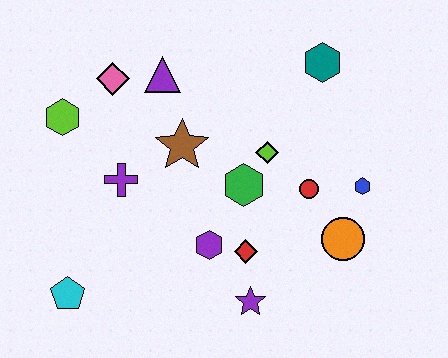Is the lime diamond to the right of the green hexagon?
Yes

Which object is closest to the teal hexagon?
The lime diamond is closest to the teal hexagon.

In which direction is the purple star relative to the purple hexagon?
The purple star is below the purple hexagon.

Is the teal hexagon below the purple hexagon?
No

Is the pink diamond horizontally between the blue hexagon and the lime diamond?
No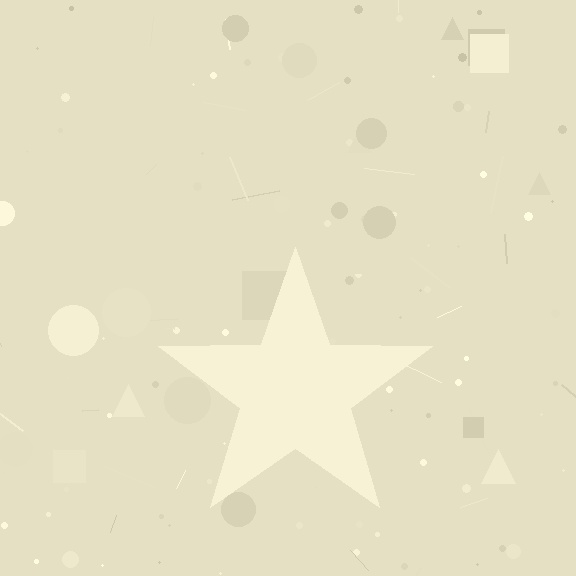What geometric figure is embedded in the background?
A star is embedded in the background.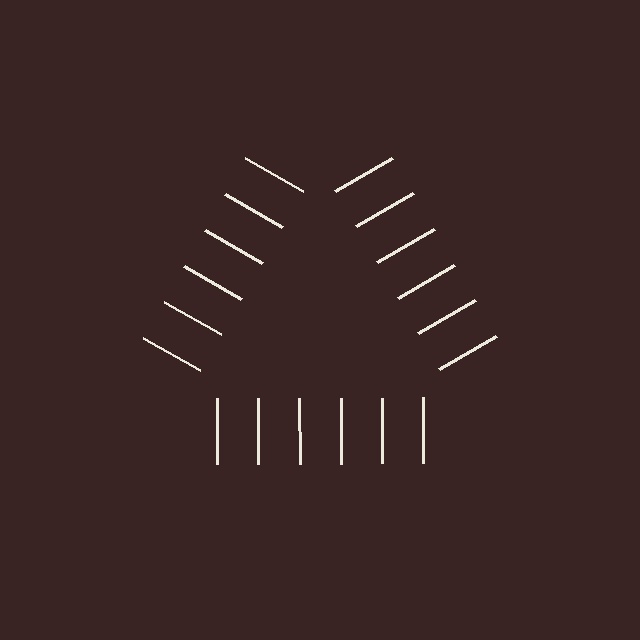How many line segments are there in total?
18 — 6 along each of the 3 edges.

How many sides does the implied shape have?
3 sides — the line-ends trace a triangle.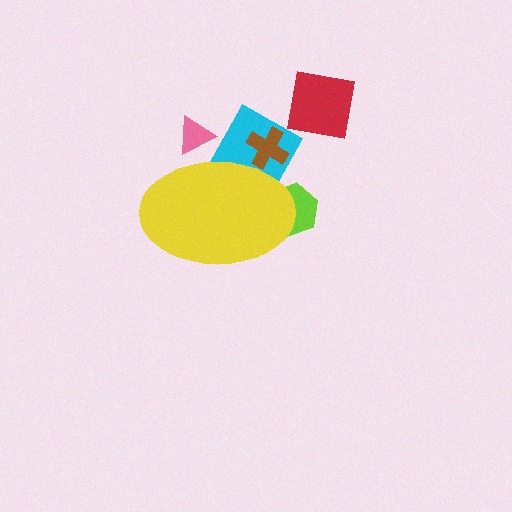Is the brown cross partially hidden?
Yes, the brown cross is partially hidden behind the yellow ellipse.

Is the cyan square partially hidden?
Yes, the cyan square is partially hidden behind the yellow ellipse.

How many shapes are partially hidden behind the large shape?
4 shapes are partially hidden.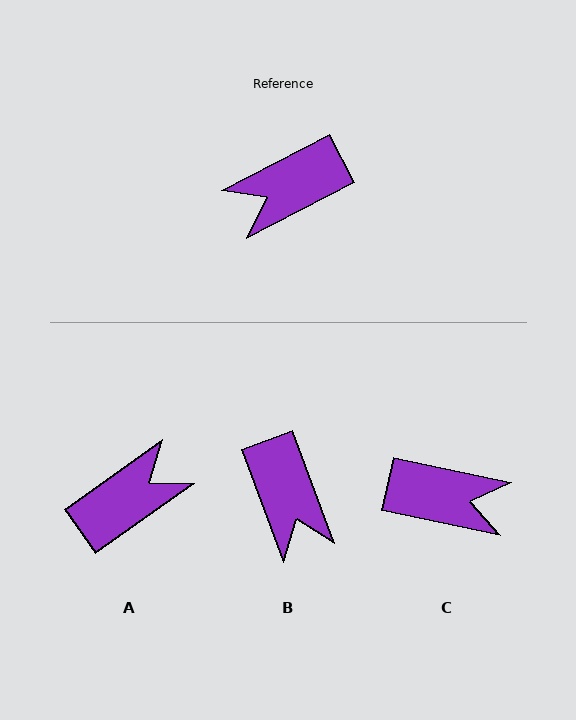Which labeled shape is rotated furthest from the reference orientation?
A, about 172 degrees away.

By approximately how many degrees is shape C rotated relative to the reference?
Approximately 141 degrees counter-clockwise.